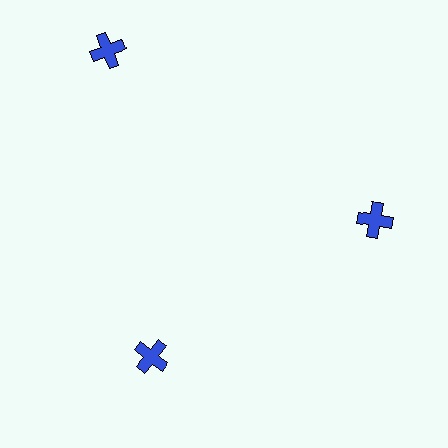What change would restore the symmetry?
The symmetry would be restored by moving it inward, back onto the ring so that all 3 crosses sit at equal angles and equal distance from the center.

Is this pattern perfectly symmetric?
No. The 3 blue crosses are arranged in a ring, but one element near the 11 o'clock position is pushed outward from the center, breaking the 3-fold rotational symmetry.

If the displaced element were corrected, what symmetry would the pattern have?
It would have 3-fold rotational symmetry — the pattern would map onto itself every 120 degrees.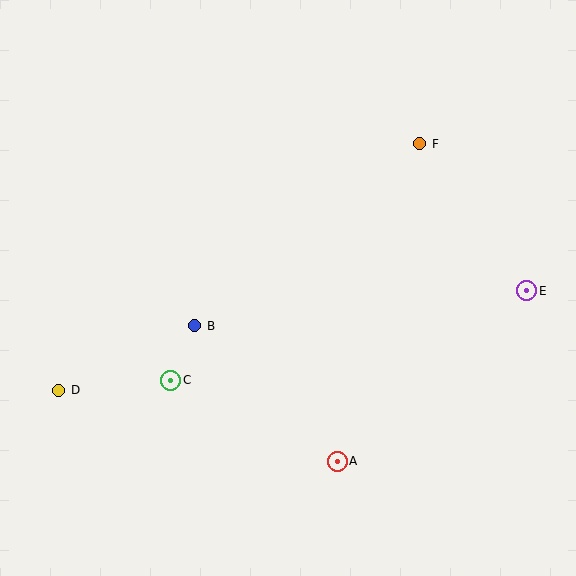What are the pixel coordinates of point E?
Point E is at (527, 291).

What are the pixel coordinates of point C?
Point C is at (171, 380).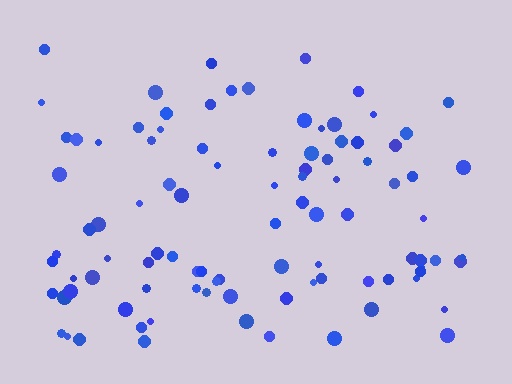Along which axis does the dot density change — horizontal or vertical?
Vertical.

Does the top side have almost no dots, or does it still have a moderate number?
Still a moderate number, just noticeably fewer than the bottom.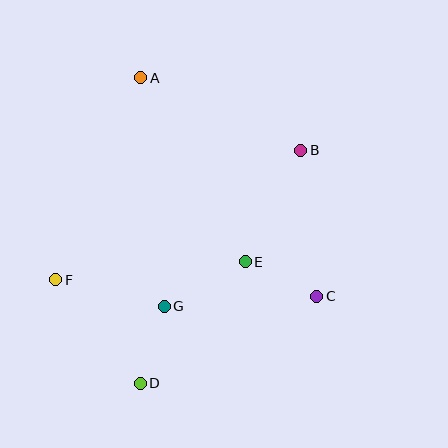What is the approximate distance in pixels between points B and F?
The distance between B and F is approximately 277 pixels.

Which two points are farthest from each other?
Points A and D are farthest from each other.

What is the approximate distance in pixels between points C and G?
The distance between C and G is approximately 153 pixels.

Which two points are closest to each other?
Points C and E are closest to each other.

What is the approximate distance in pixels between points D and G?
The distance between D and G is approximately 81 pixels.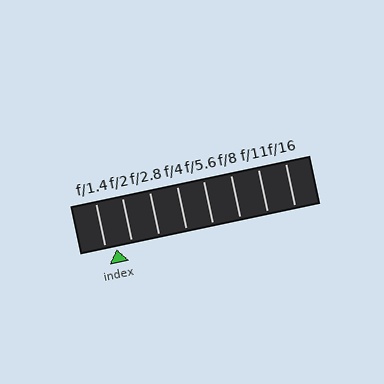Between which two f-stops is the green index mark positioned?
The index mark is between f/1.4 and f/2.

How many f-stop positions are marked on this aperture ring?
There are 8 f-stop positions marked.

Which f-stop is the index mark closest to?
The index mark is closest to f/1.4.